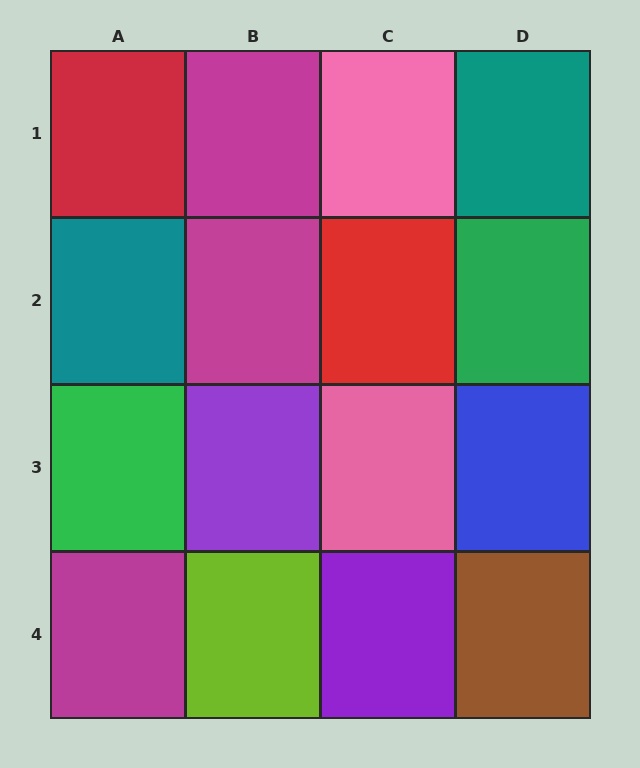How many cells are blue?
1 cell is blue.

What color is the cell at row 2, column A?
Teal.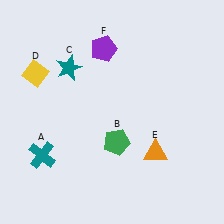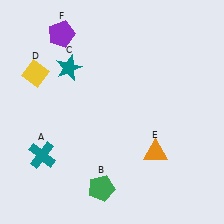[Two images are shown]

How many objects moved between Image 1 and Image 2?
2 objects moved between the two images.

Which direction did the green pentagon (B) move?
The green pentagon (B) moved down.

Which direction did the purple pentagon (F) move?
The purple pentagon (F) moved left.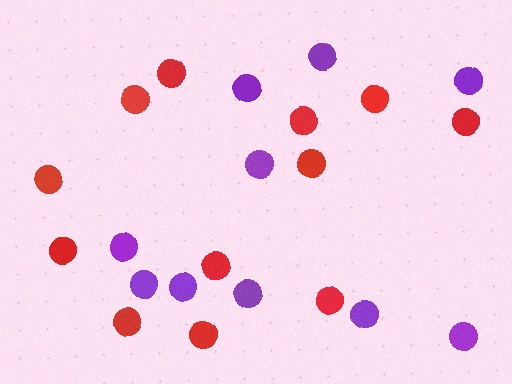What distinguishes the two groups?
There are 2 groups: one group of red circles (12) and one group of purple circles (10).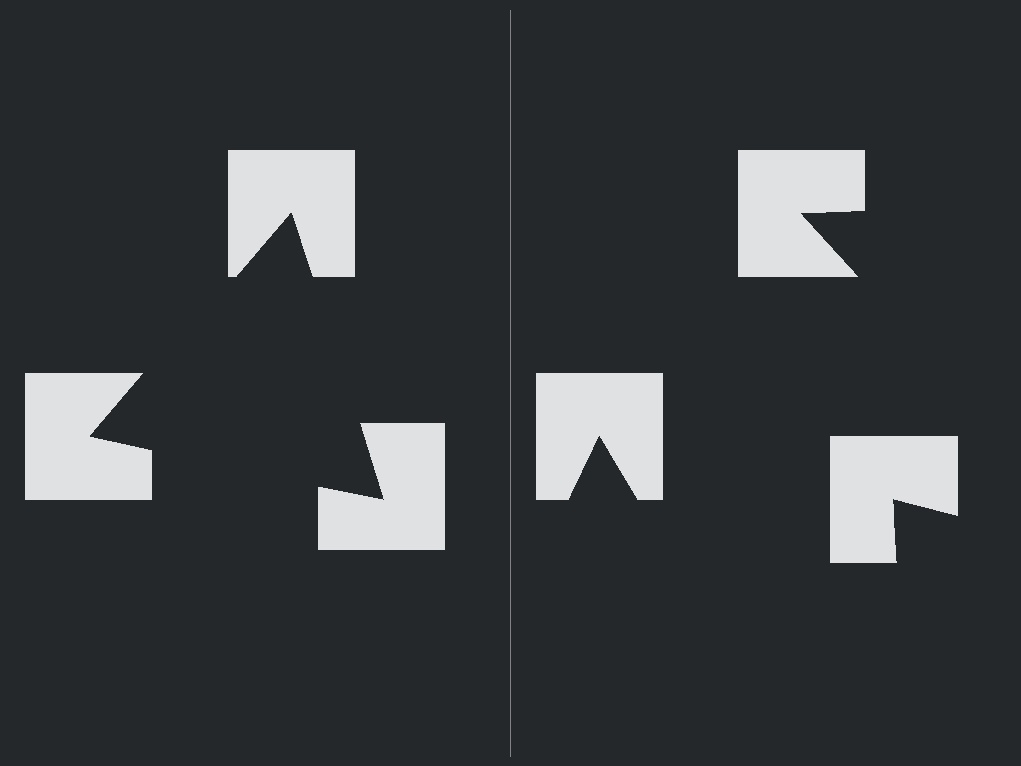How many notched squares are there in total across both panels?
6 — 3 on each side.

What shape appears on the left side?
An illusory triangle.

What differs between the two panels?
The notched squares are positioned identically on both sides; only the wedge orientations differ. On the left they align to a triangle; on the right they are misaligned.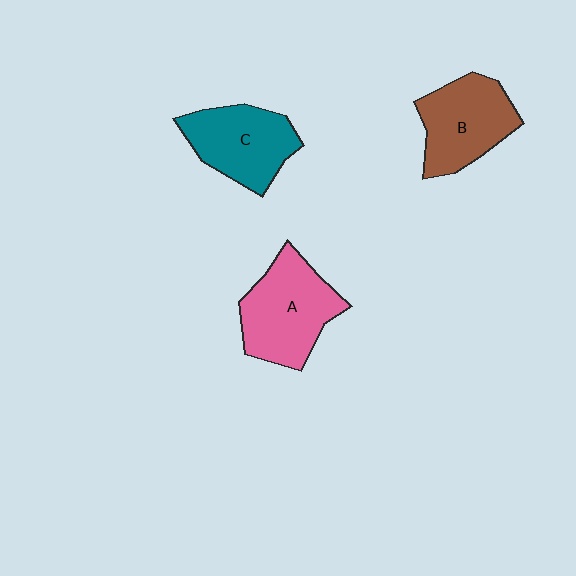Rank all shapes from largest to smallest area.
From largest to smallest: A (pink), B (brown), C (teal).